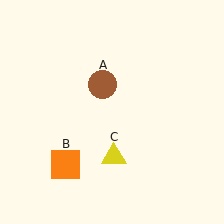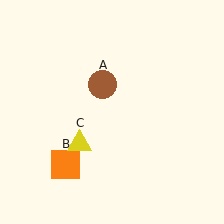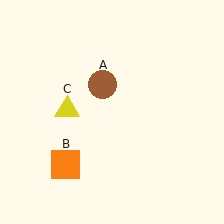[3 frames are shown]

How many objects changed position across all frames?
1 object changed position: yellow triangle (object C).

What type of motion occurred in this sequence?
The yellow triangle (object C) rotated clockwise around the center of the scene.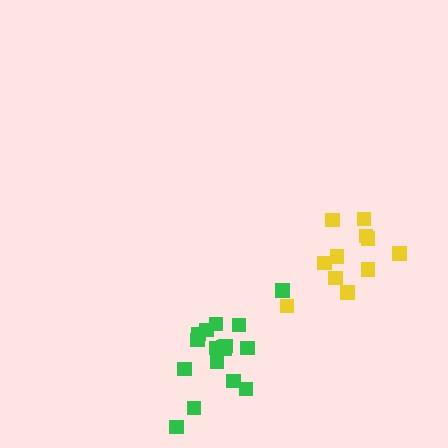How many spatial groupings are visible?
There are 2 spatial groupings.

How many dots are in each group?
Group 1: 11 dots, Group 2: 17 dots (28 total).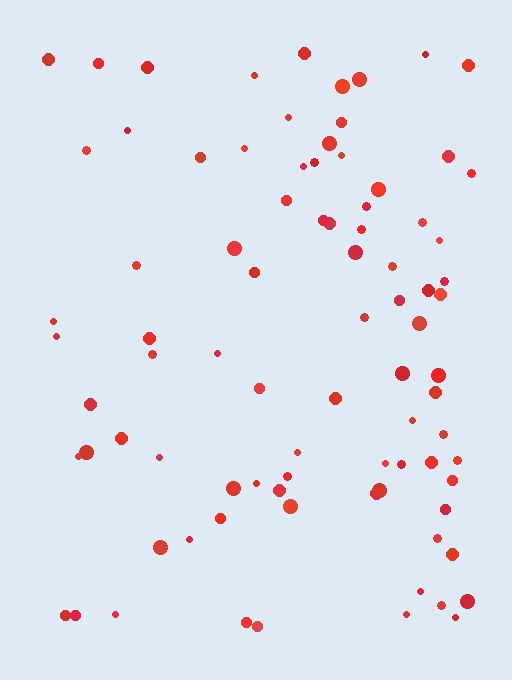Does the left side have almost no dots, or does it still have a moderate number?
Still a moderate number, just noticeably fewer than the right.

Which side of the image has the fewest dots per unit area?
The left.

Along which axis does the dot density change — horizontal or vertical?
Horizontal.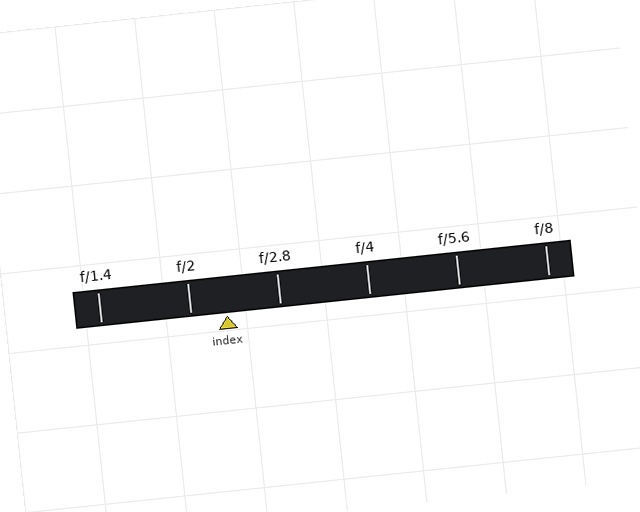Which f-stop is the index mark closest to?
The index mark is closest to f/2.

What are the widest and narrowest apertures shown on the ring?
The widest aperture shown is f/1.4 and the narrowest is f/8.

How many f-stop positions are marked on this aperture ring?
There are 6 f-stop positions marked.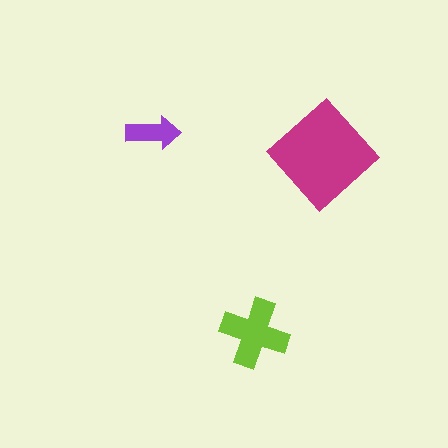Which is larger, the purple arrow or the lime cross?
The lime cross.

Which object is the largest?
The magenta diamond.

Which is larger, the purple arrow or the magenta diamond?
The magenta diamond.